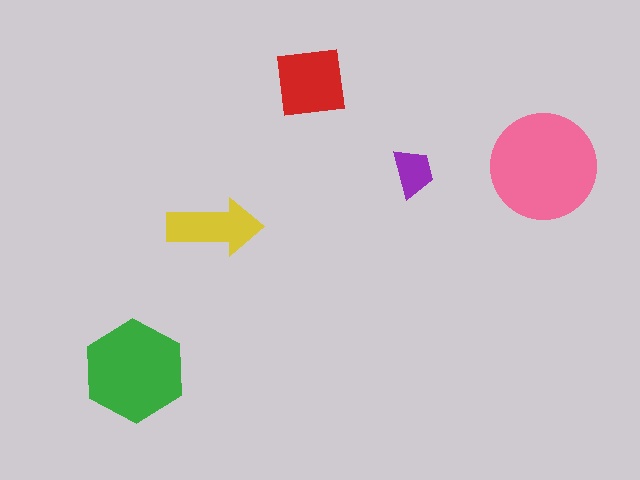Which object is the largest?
The pink circle.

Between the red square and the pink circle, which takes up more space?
The pink circle.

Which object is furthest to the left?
The green hexagon is leftmost.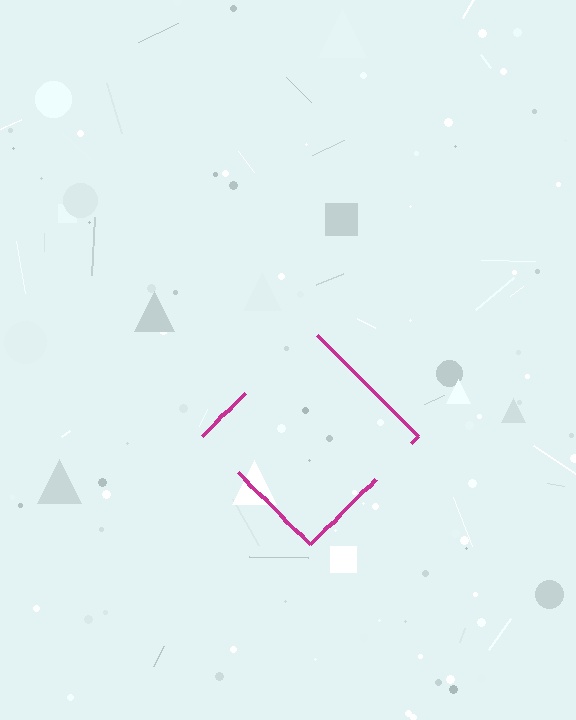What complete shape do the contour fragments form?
The contour fragments form a diamond.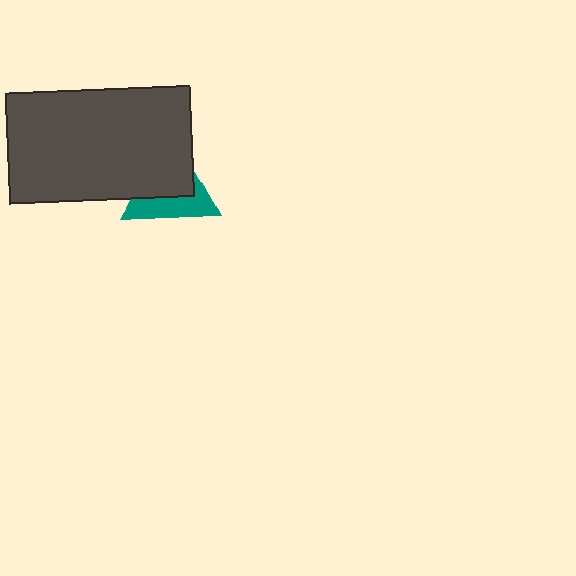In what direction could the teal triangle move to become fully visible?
The teal triangle could move toward the lower-right. That would shift it out from behind the dark gray rectangle entirely.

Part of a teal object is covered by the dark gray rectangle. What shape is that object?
It is a triangle.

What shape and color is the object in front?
The object in front is a dark gray rectangle.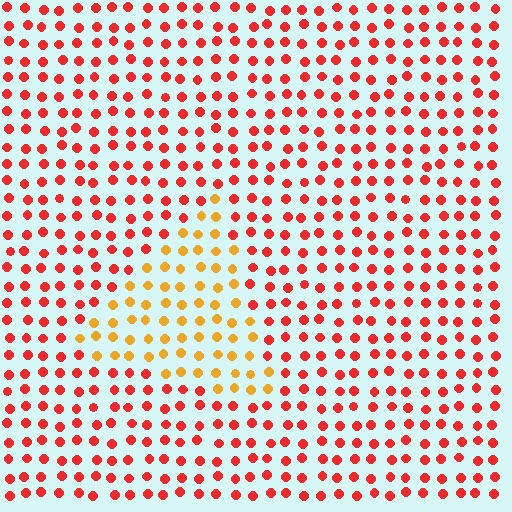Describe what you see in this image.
The image is filled with small red elements in a uniform arrangement. A triangle-shaped region is visible where the elements are tinted to a slightly different hue, forming a subtle color boundary.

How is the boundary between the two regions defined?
The boundary is defined purely by a slight shift in hue (about 41 degrees). Spacing, size, and orientation are identical on both sides.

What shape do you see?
I see a triangle.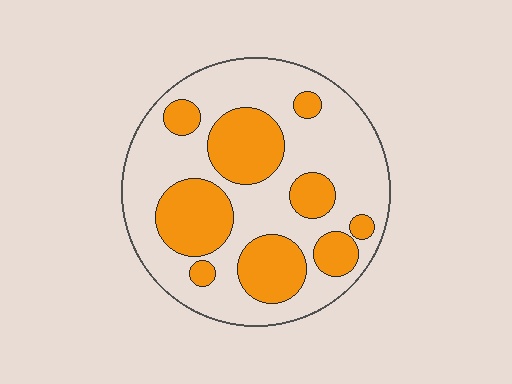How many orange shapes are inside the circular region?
9.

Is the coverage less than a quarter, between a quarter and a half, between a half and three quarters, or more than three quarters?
Between a quarter and a half.